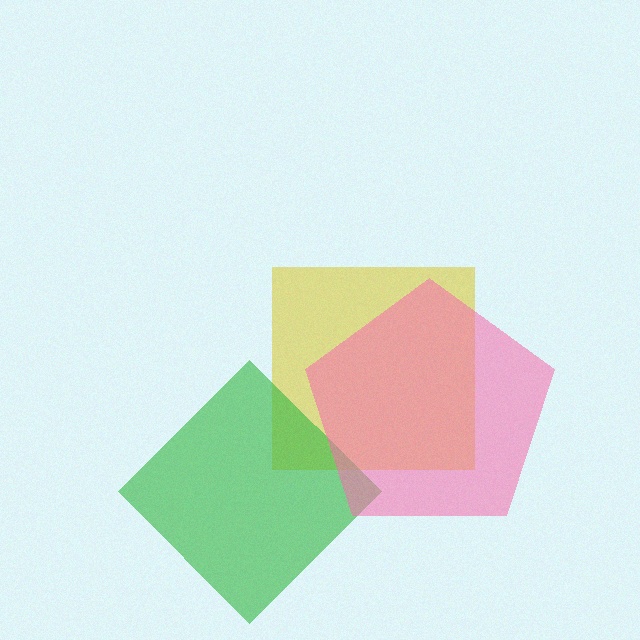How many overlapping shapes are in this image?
There are 3 overlapping shapes in the image.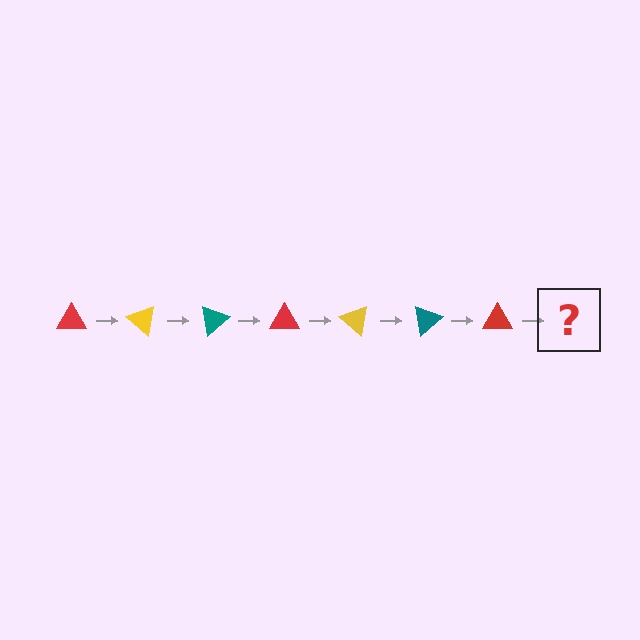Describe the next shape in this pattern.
It should be a yellow triangle, rotated 280 degrees from the start.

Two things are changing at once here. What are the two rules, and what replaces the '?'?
The two rules are that it rotates 40 degrees each step and the color cycles through red, yellow, and teal. The '?' should be a yellow triangle, rotated 280 degrees from the start.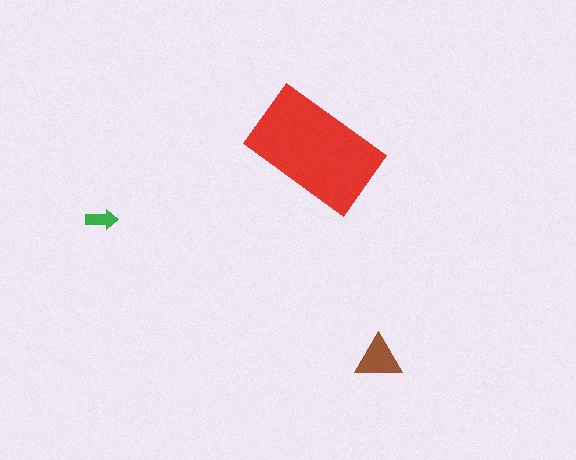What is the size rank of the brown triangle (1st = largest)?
2nd.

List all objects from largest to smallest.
The red rectangle, the brown triangle, the green arrow.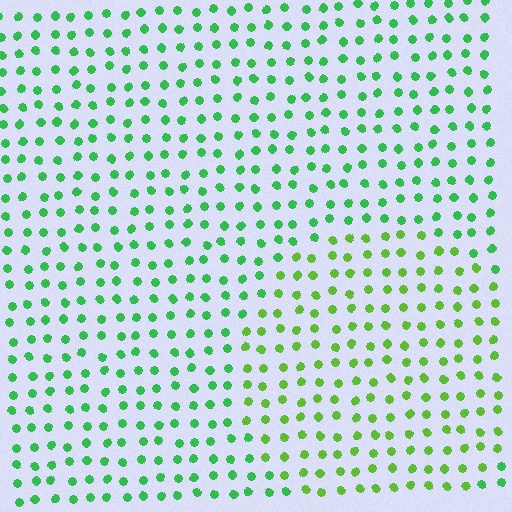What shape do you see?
I see a circle.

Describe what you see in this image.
The image is filled with small green elements in a uniform arrangement. A circle-shaped region is visible where the elements are tinted to a slightly different hue, forming a subtle color boundary.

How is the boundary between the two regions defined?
The boundary is defined purely by a slight shift in hue (about 32 degrees). Spacing, size, and orientation are identical on both sides.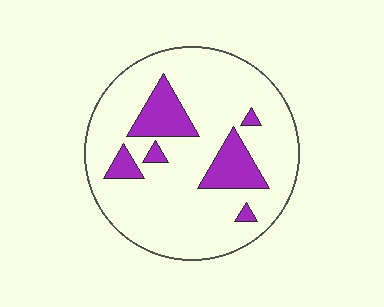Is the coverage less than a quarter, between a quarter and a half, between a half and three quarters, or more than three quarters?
Less than a quarter.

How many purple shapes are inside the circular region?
6.